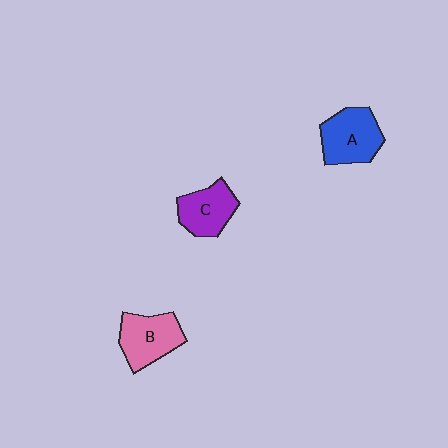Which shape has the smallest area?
Shape C (purple).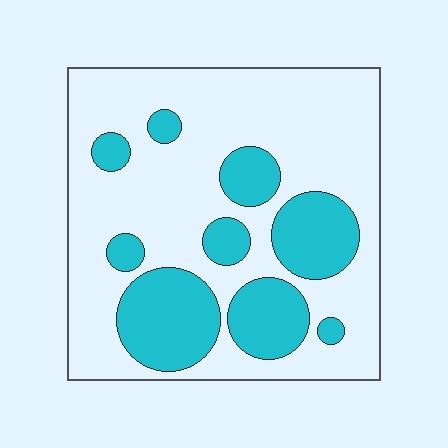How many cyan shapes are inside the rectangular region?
9.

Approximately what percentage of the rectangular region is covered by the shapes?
Approximately 30%.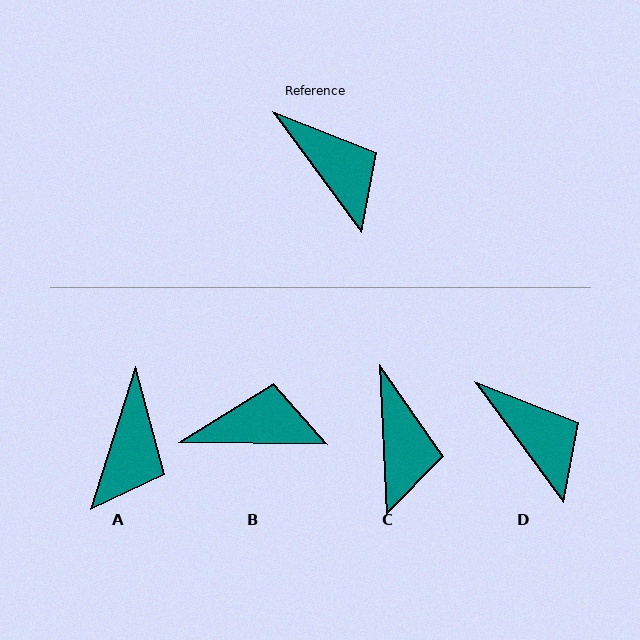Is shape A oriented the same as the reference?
No, it is off by about 54 degrees.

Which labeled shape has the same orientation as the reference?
D.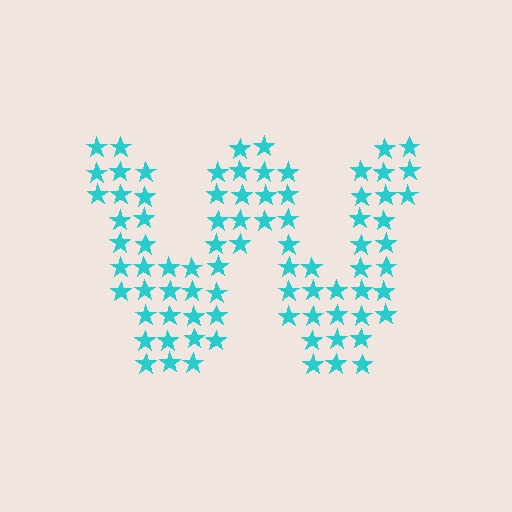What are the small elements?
The small elements are stars.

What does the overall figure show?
The overall figure shows the letter W.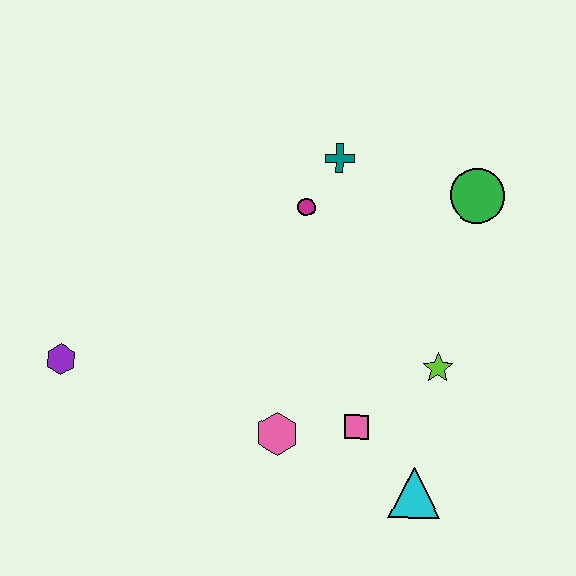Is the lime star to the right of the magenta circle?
Yes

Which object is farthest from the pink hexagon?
The green circle is farthest from the pink hexagon.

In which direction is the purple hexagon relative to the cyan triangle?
The purple hexagon is to the left of the cyan triangle.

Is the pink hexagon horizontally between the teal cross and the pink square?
No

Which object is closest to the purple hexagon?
The pink hexagon is closest to the purple hexagon.